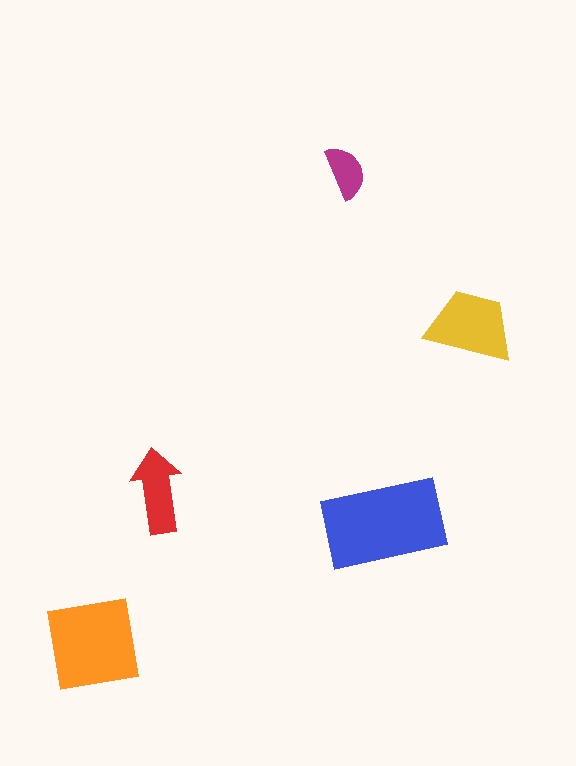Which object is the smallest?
The magenta semicircle.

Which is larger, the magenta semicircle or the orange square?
The orange square.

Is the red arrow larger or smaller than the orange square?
Smaller.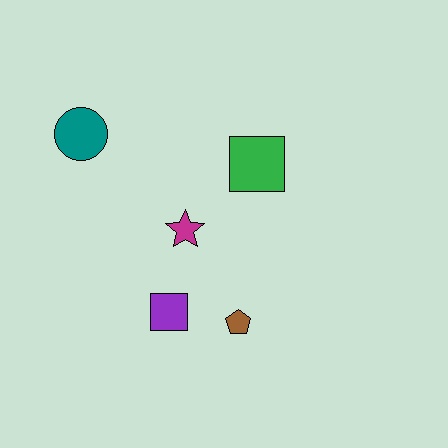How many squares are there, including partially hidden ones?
There are 2 squares.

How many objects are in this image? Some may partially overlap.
There are 5 objects.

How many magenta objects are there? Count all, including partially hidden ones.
There is 1 magenta object.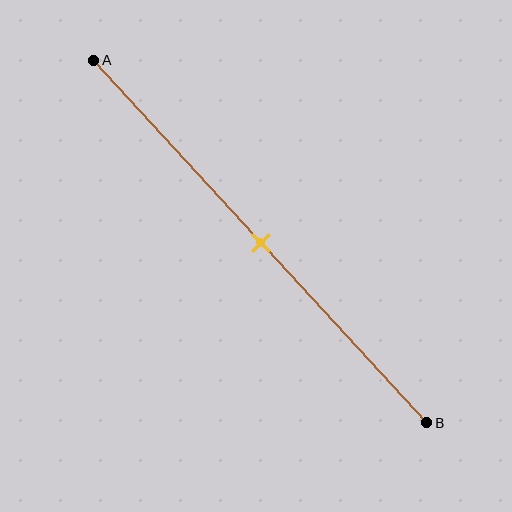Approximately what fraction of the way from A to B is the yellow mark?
The yellow mark is approximately 50% of the way from A to B.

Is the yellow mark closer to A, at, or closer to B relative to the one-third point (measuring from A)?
The yellow mark is closer to point B than the one-third point of segment AB.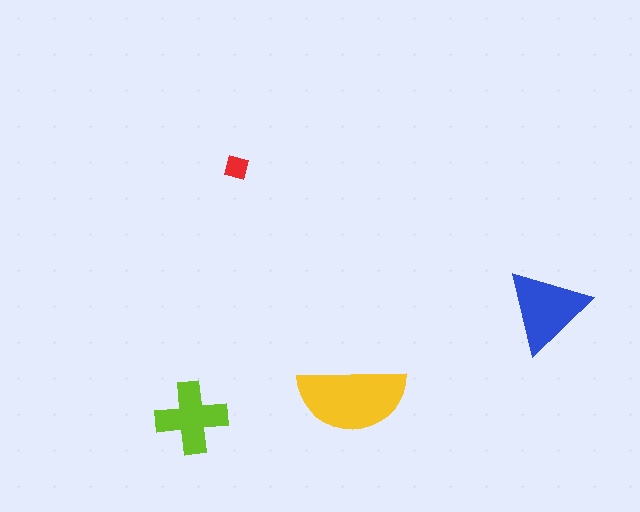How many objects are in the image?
There are 4 objects in the image.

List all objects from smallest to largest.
The red square, the lime cross, the blue triangle, the yellow semicircle.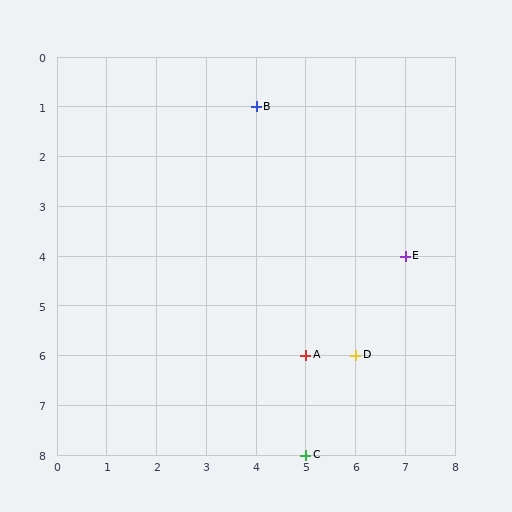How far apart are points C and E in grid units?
Points C and E are 2 columns and 4 rows apart (about 4.5 grid units diagonally).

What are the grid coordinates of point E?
Point E is at grid coordinates (7, 4).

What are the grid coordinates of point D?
Point D is at grid coordinates (6, 6).